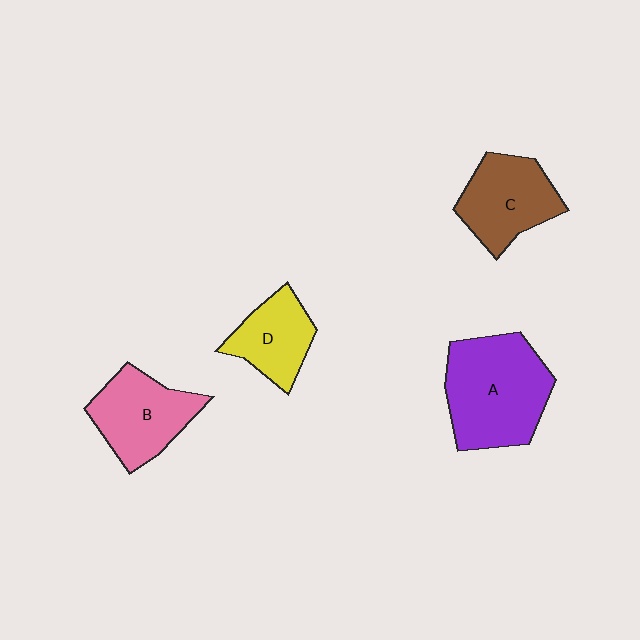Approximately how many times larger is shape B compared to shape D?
Approximately 1.3 times.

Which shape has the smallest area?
Shape D (yellow).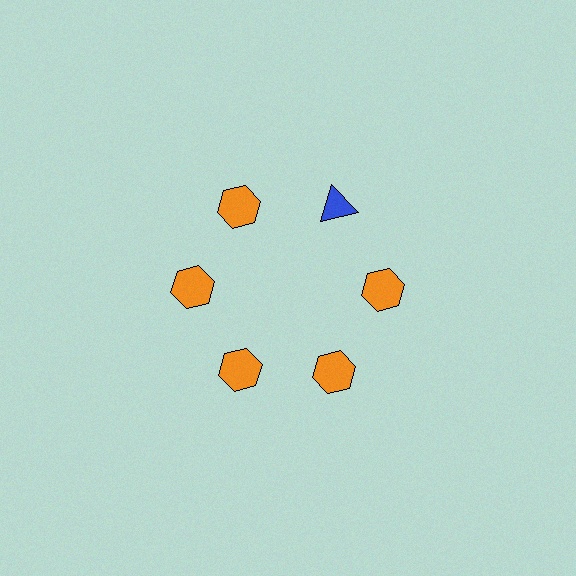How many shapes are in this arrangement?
There are 6 shapes arranged in a ring pattern.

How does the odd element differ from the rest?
It differs in both color (blue instead of orange) and shape (triangle instead of hexagon).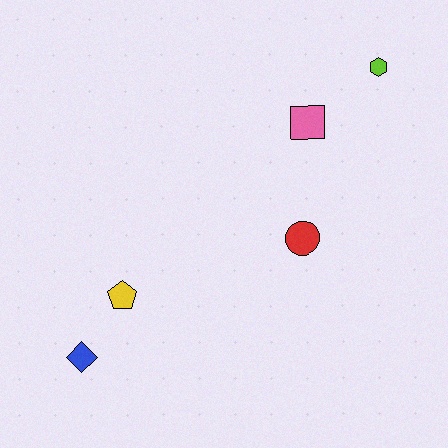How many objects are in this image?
There are 5 objects.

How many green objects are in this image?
There are no green objects.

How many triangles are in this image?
There are no triangles.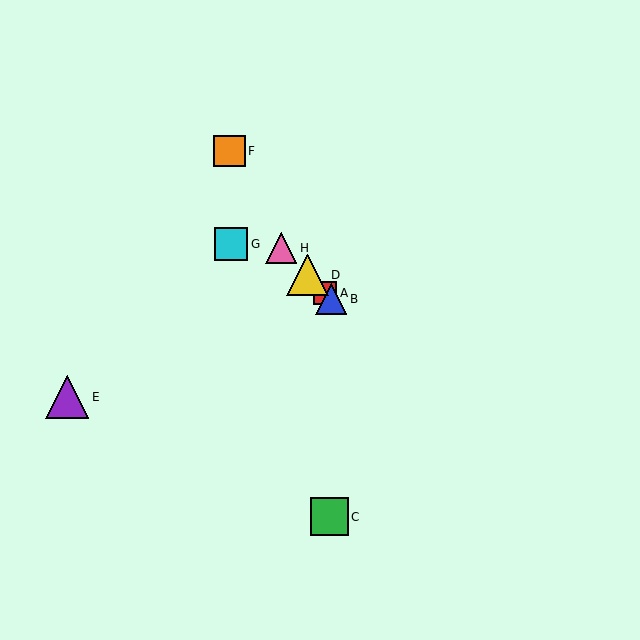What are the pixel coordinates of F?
Object F is at (230, 151).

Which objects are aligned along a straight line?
Objects A, B, D, H are aligned along a straight line.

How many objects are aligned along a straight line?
4 objects (A, B, D, H) are aligned along a straight line.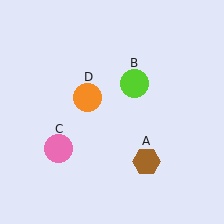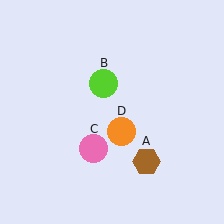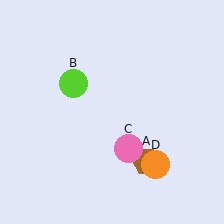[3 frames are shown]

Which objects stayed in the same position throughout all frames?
Brown hexagon (object A) remained stationary.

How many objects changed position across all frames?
3 objects changed position: lime circle (object B), pink circle (object C), orange circle (object D).